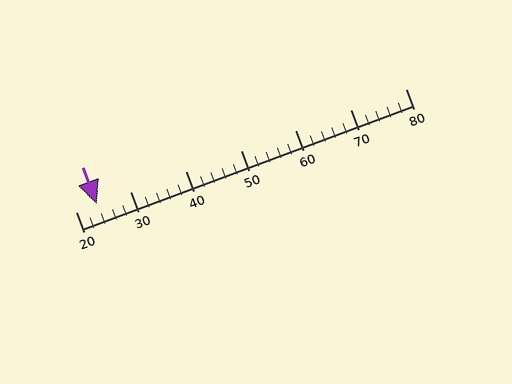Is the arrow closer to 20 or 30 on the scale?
The arrow is closer to 20.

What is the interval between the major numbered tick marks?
The major tick marks are spaced 10 units apart.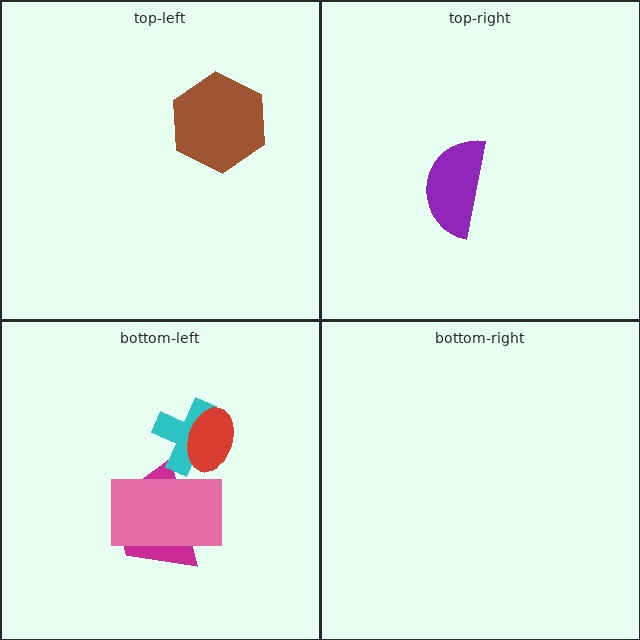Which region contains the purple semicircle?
The top-right region.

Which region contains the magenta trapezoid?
The bottom-left region.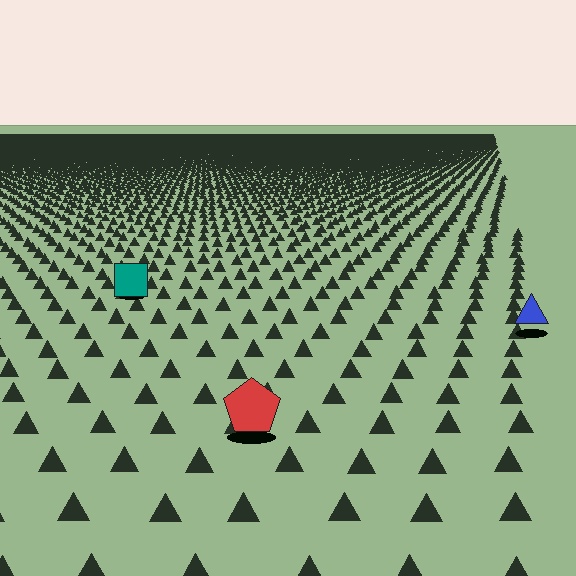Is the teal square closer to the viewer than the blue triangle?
No. The blue triangle is closer — you can tell from the texture gradient: the ground texture is coarser near it.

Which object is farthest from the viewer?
The teal square is farthest from the viewer. It appears smaller and the ground texture around it is denser.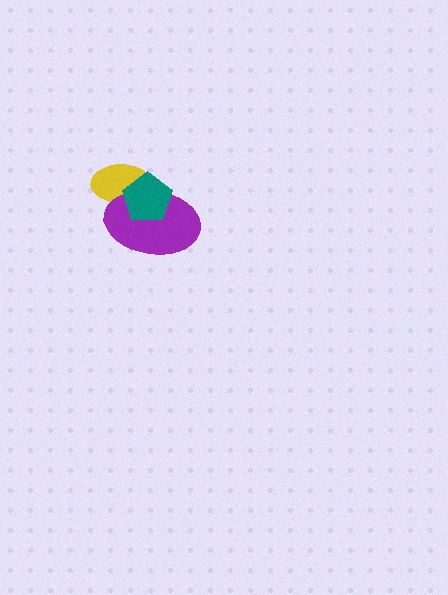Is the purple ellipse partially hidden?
Yes, it is partially covered by another shape.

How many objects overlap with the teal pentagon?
2 objects overlap with the teal pentagon.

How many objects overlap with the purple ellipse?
2 objects overlap with the purple ellipse.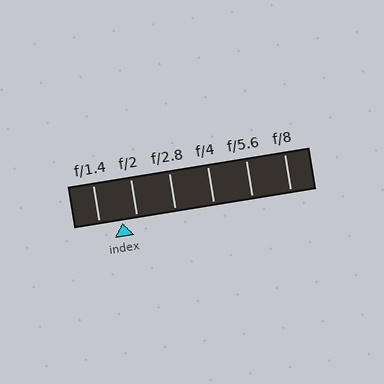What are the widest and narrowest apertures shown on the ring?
The widest aperture shown is f/1.4 and the narrowest is f/8.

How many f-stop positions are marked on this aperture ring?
There are 6 f-stop positions marked.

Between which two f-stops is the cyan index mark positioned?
The index mark is between f/1.4 and f/2.